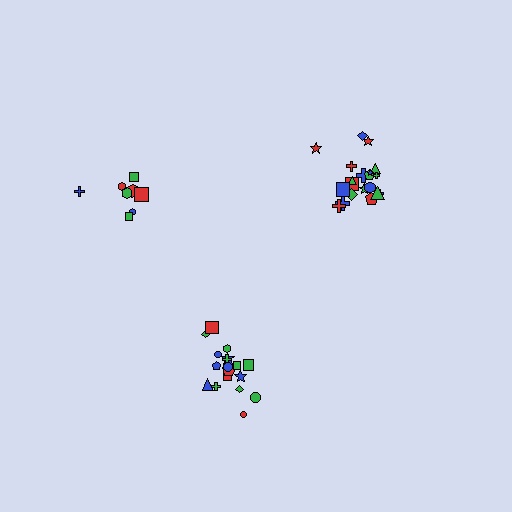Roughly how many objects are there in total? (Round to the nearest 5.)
Roughly 50 objects in total.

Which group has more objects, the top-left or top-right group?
The top-right group.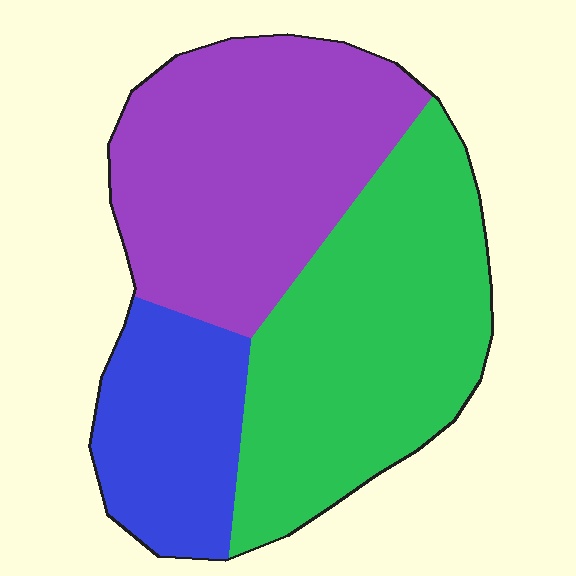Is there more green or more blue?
Green.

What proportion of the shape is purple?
Purple takes up about two fifths (2/5) of the shape.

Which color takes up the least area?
Blue, at roughly 20%.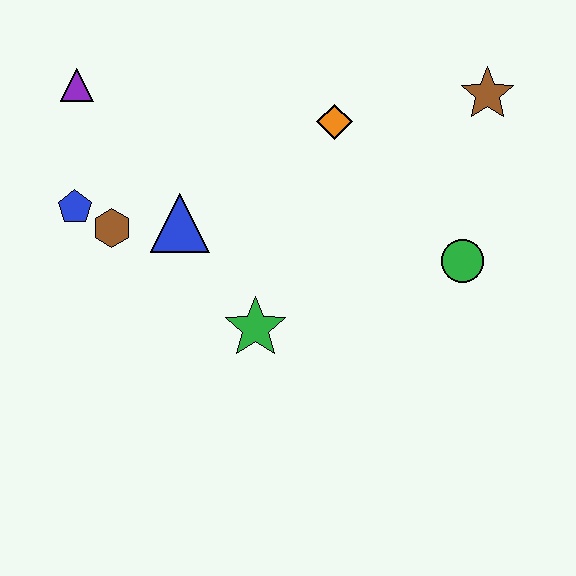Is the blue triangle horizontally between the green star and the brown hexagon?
Yes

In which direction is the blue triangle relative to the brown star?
The blue triangle is to the left of the brown star.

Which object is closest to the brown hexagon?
The blue pentagon is closest to the brown hexagon.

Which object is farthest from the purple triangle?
The green circle is farthest from the purple triangle.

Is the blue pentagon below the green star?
No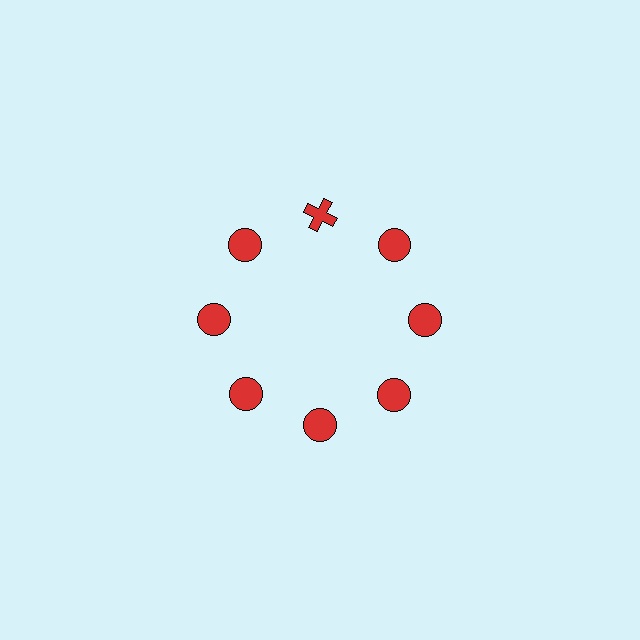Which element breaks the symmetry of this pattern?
The red cross at roughly the 12 o'clock position breaks the symmetry. All other shapes are red circles.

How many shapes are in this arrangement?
There are 8 shapes arranged in a ring pattern.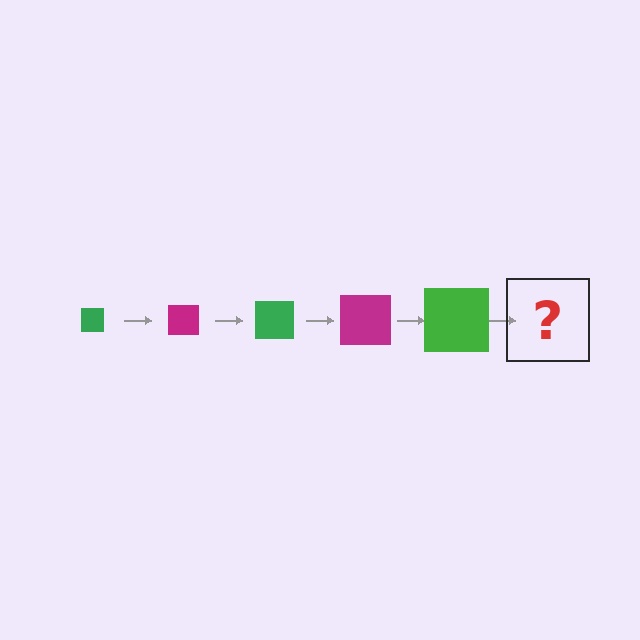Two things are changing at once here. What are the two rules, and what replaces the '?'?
The two rules are that the square grows larger each step and the color cycles through green and magenta. The '?' should be a magenta square, larger than the previous one.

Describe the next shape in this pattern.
It should be a magenta square, larger than the previous one.